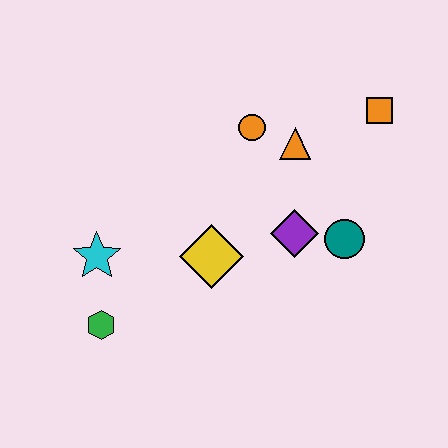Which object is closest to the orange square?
The orange triangle is closest to the orange square.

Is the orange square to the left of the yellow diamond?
No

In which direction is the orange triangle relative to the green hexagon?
The orange triangle is to the right of the green hexagon.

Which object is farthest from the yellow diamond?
The orange square is farthest from the yellow diamond.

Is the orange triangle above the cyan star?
Yes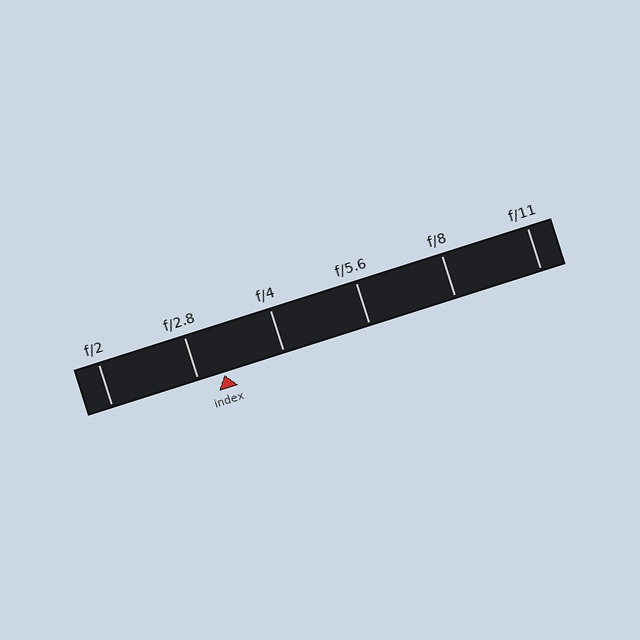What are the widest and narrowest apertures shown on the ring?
The widest aperture shown is f/2 and the narrowest is f/11.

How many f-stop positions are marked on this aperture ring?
There are 6 f-stop positions marked.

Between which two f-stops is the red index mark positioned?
The index mark is between f/2.8 and f/4.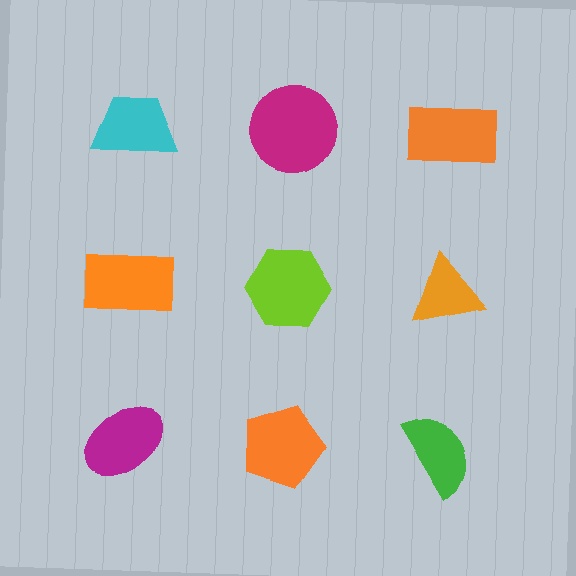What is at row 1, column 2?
A magenta circle.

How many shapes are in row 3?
3 shapes.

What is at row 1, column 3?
An orange rectangle.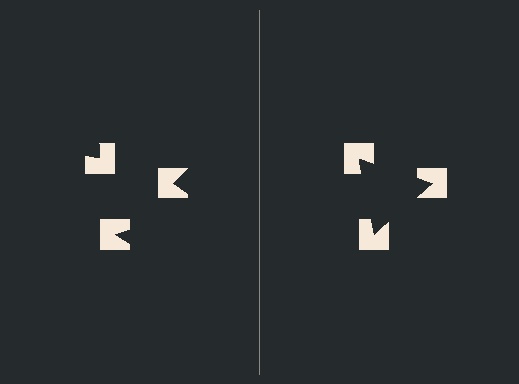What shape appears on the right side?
An illusory triangle.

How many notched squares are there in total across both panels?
6 — 3 on each side.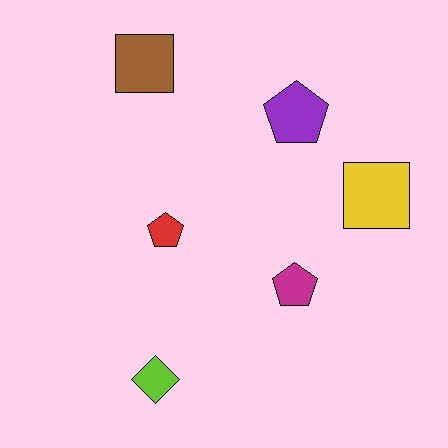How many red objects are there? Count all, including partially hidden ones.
There is 1 red object.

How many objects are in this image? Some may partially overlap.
There are 6 objects.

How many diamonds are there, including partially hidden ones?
There is 1 diamond.